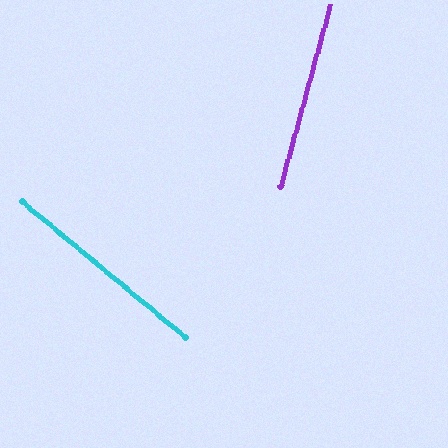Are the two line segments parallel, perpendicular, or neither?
Neither parallel nor perpendicular — they differ by about 65°.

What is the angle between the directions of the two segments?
Approximately 65 degrees.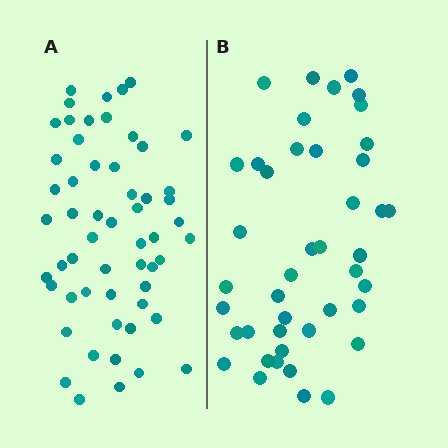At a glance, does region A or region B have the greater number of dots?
Region A (the left region) has more dots.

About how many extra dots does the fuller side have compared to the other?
Region A has approximately 15 more dots than region B.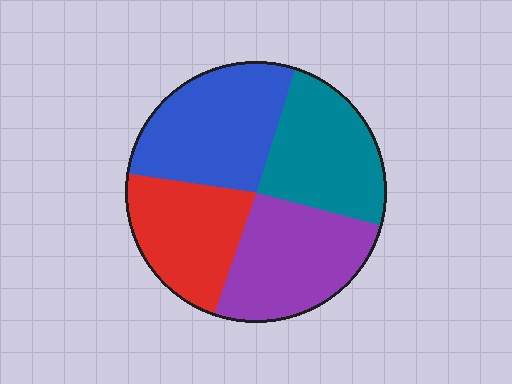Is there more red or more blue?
Blue.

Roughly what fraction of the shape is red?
Red covers 22% of the shape.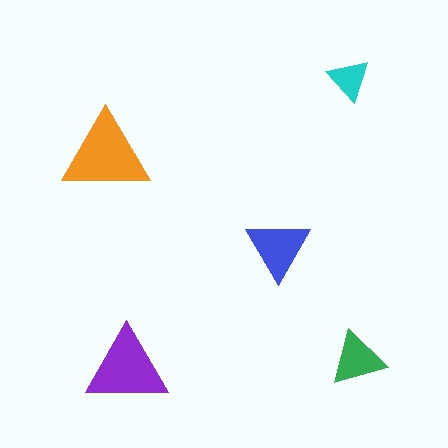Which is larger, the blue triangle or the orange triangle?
The orange one.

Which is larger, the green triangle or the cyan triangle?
The green one.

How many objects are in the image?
There are 5 objects in the image.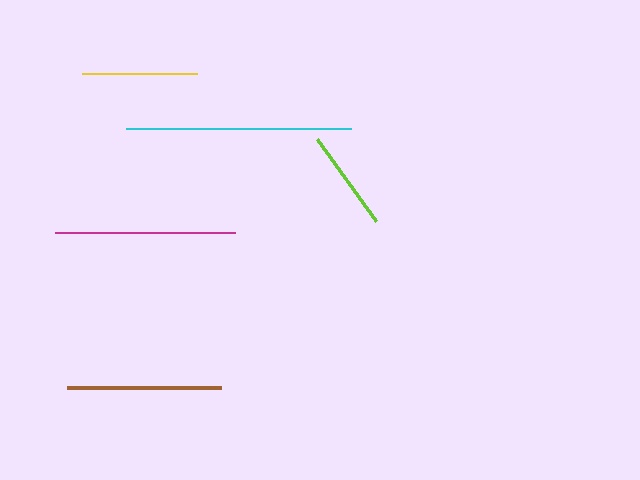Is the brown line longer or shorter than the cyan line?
The cyan line is longer than the brown line.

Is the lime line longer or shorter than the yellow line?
The yellow line is longer than the lime line.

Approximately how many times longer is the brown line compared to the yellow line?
The brown line is approximately 1.3 times the length of the yellow line.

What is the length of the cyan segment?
The cyan segment is approximately 225 pixels long.